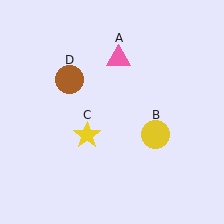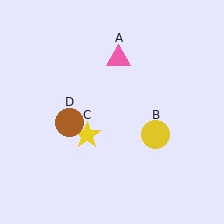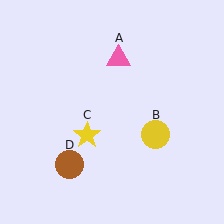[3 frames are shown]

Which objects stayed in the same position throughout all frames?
Pink triangle (object A) and yellow circle (object B) and yellow star (object C) remained stationary.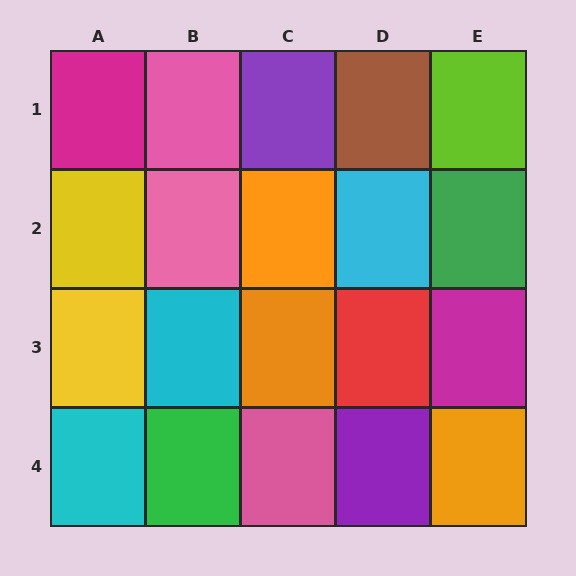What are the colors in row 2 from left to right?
Yellow, pink, orange, cyan, green.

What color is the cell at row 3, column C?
Orange.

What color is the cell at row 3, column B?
Cyan.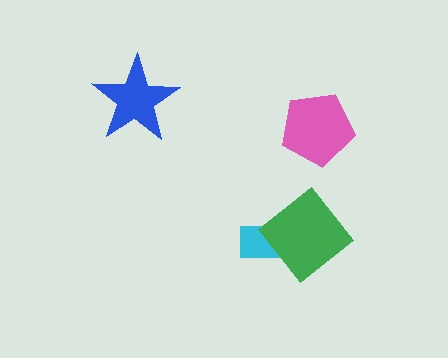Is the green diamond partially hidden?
No, no other shape covers it.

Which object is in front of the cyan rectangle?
The green diamond is in front of the cyan rectangle.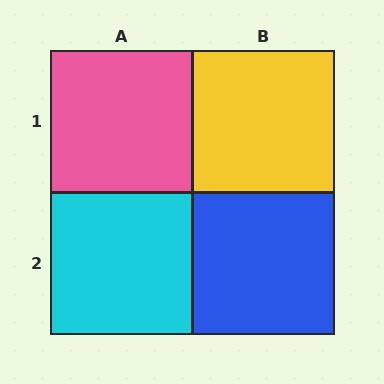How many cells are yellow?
1 cell is yellow.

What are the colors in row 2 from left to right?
Cyan, blue.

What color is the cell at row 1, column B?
Yellow.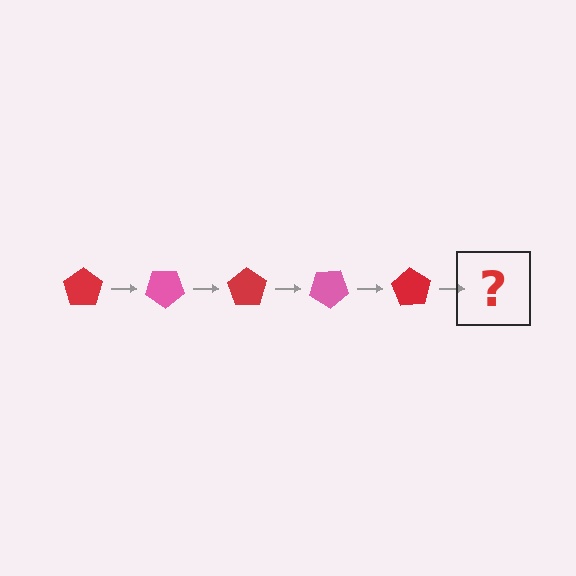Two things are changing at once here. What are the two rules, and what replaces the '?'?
The two rules are that it rotates 35 degrees each step and the color cycles through red and pink. The '?' should be a pink pentagon, rotated 175 degrees from the start.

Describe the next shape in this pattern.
It should be a pink pentagon, rotated 175 degrees from the start.